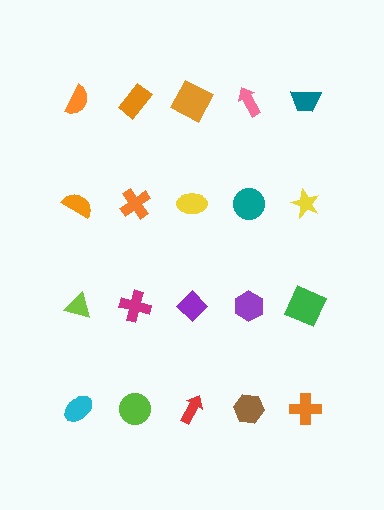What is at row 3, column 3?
A purple diamond.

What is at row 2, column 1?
An orange semicircle.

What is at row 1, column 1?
An orange semicircle.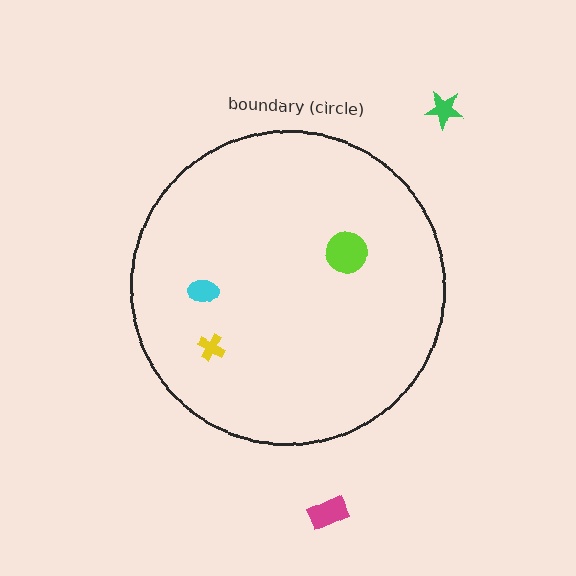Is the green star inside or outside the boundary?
Outside.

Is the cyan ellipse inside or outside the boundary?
Inside.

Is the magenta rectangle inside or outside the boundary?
Outside.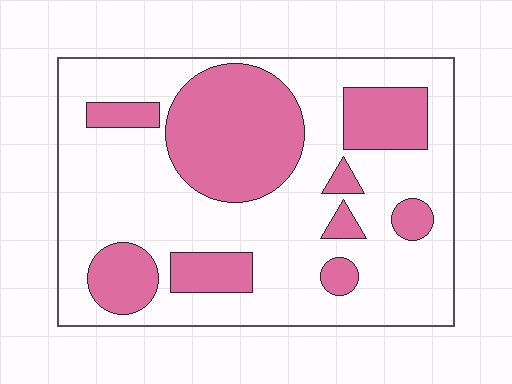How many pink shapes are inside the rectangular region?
9.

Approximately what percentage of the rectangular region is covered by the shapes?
Approximately 30%.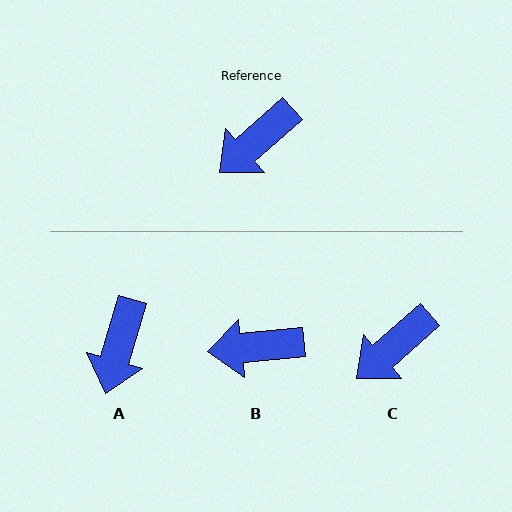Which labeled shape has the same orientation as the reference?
C.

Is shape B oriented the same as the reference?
No, it is off by about 35 degrees.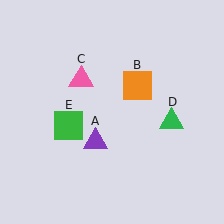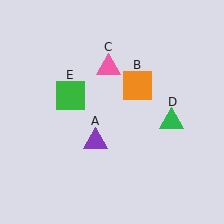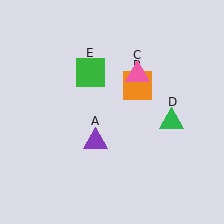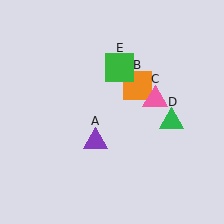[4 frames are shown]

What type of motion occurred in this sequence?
The pink triangle (object C), green square (object E) rotated clockwise around the center of the scene.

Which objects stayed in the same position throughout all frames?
Purple triangle (object A) and orange square (object B) and green triangle (object D) remained stationary.